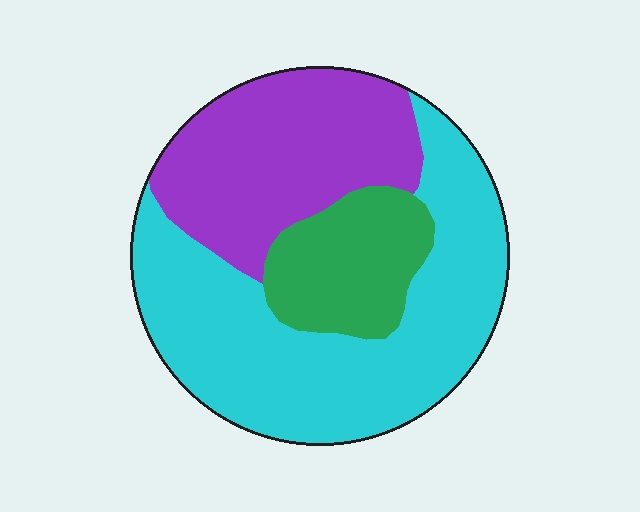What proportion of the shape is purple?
Purple takes up between a sixth and a third of the shape.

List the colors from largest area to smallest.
From largest to smallest: cyan, purple, green.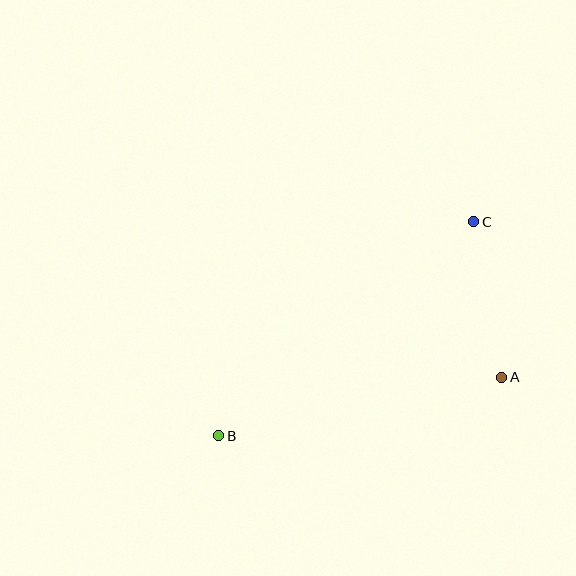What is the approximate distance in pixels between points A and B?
The distance between A and B is approximately 289 pixels.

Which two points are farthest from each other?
Points B and C are farthest from each other.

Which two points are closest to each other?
Points A and C are closest to each other.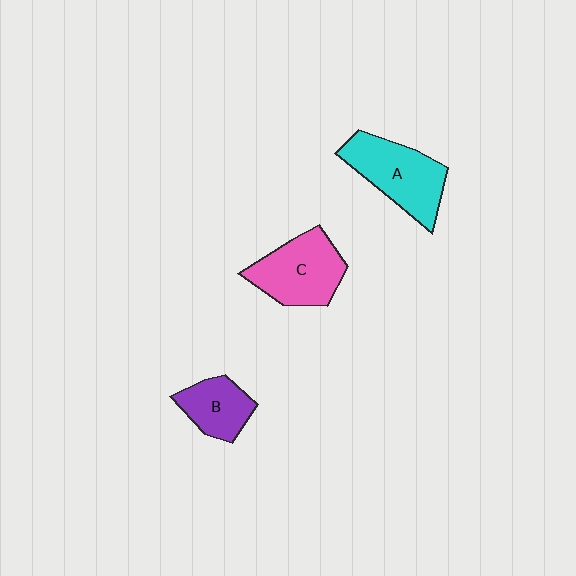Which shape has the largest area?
Shape A (cyan).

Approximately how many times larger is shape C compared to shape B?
Approximately 1.5 times.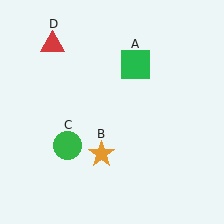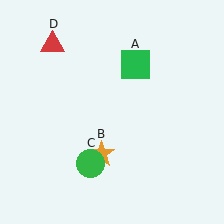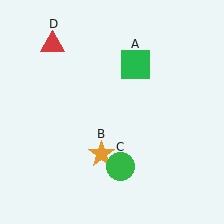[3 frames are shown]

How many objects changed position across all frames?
1 object changed position: green circle (object C).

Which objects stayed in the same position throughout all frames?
Green square (object A) and orange star (object B) and red triangle (object D) remained stationary.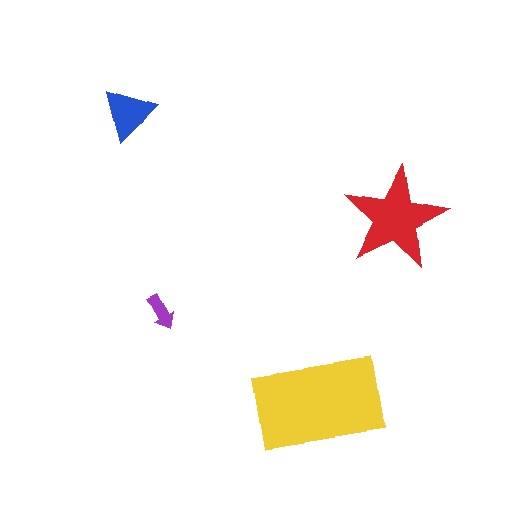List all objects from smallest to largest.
The purple arrow, the blue triangle, the red star, the yellow rectangle.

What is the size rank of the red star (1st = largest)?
2nd.